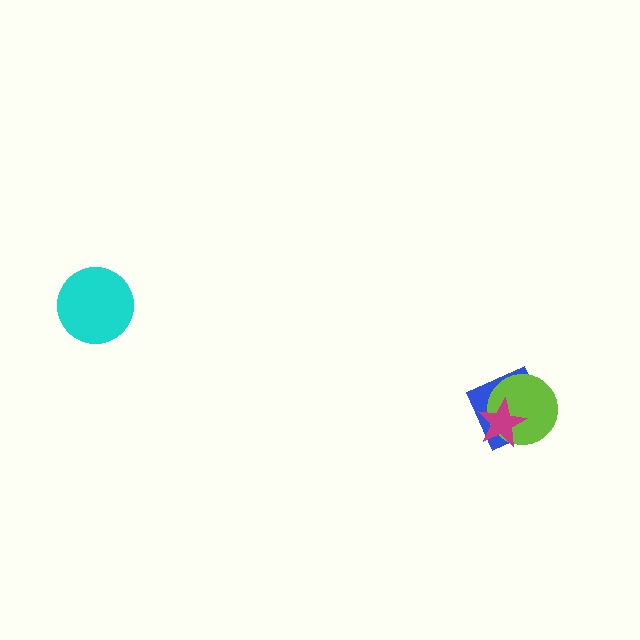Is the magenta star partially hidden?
No, no other shape covers it.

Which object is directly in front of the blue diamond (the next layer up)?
The lime circle is directly in front of the blue diamond.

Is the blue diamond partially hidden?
Yes, it is partially covered by another shape.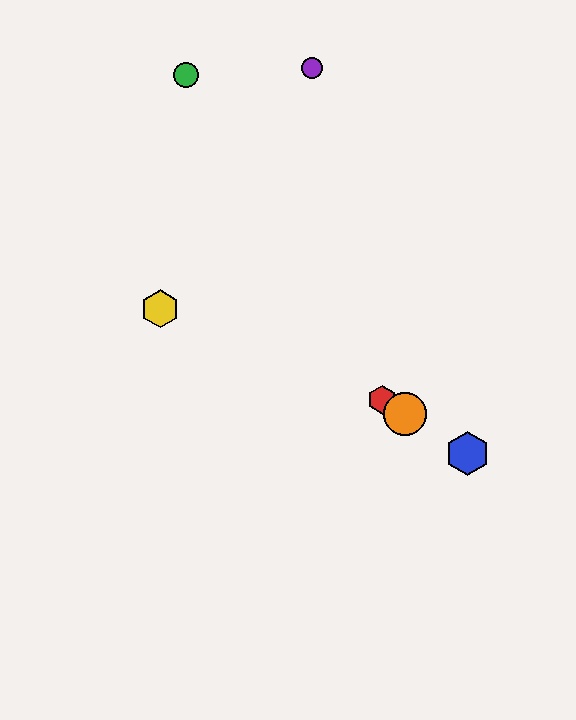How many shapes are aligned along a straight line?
3 shapes (the red hexagon, the blue hexagon, the orange circle) are aligned along a straight line.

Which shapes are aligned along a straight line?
The red hexagon, the blue hexagon, the orange circle are aligned along a straight line.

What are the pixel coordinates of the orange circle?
The orange circle is at (405, 414).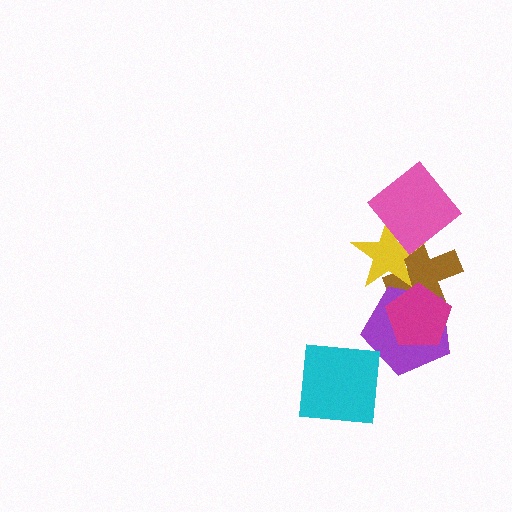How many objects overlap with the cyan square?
0 objects overlap with the cyan square.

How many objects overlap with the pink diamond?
2 objects overlap with the pink diamond.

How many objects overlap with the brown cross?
4 objects overlap with the brown cross.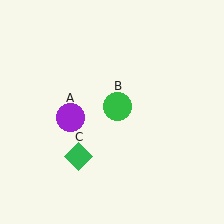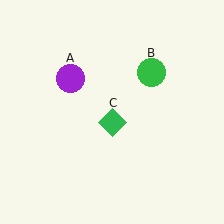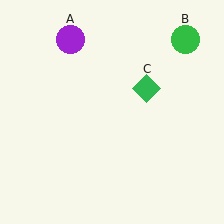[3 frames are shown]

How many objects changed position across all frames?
3 objects changed position: purple circle (object A), green circle (object B), green diamond (object C).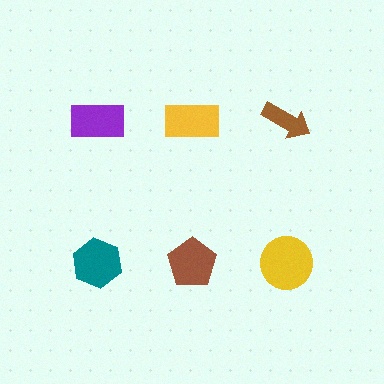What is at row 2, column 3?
A yellow circle.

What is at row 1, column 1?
A purple rectangle.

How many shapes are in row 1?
3 shapes.